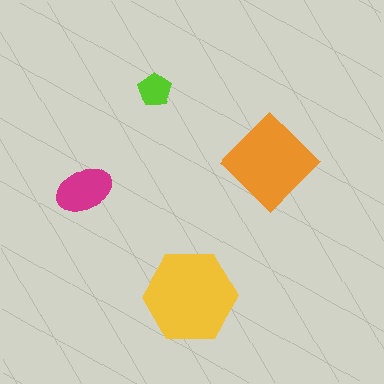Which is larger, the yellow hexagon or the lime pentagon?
The yellow hexagon.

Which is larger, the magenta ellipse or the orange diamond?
The orange diamond.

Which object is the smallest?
The lime pentagon.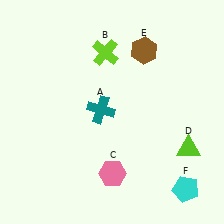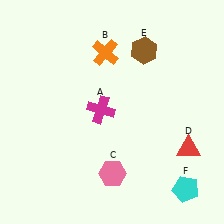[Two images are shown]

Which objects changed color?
A changed from teal to magenta. B changed from lime to orange. D changed from lime to red.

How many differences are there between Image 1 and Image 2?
There are 3 differences between the two images.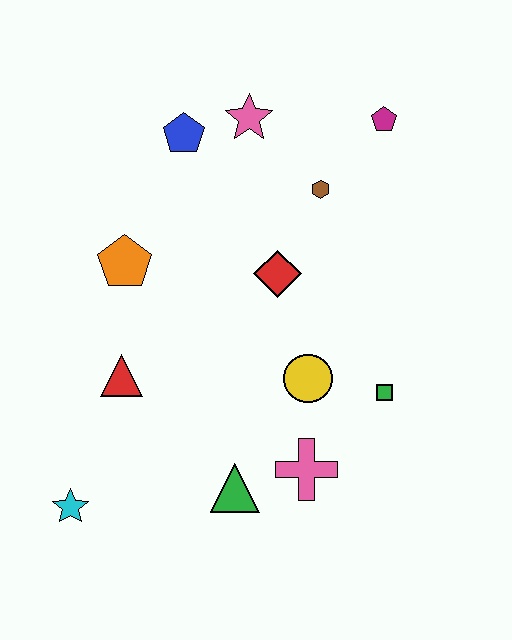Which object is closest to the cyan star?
The red triangle is closest to the cyan star.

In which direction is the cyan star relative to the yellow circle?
The cyan star is to the left of the yellow circle.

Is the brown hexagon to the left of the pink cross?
No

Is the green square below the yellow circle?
Yes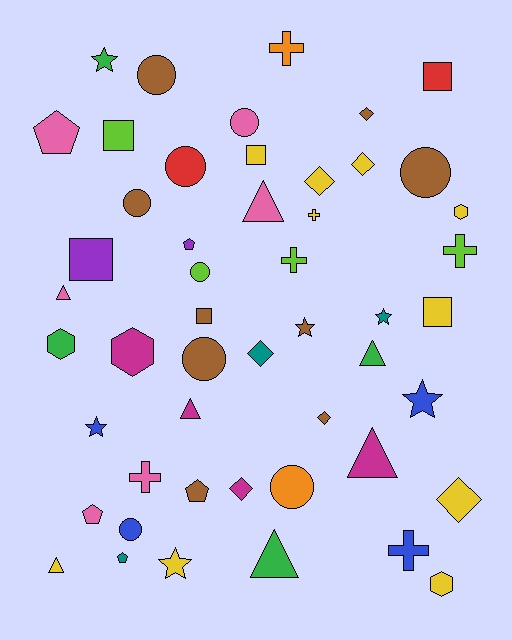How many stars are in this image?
There are 6 stars.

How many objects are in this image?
There are 50 objects.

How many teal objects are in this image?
There are 3 teal objects.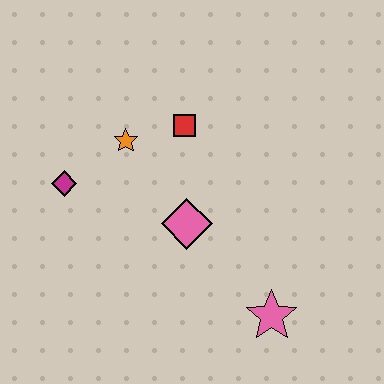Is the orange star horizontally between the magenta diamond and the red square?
Yes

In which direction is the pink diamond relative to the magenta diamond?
The pink diamond is to the right of the magenta diamond.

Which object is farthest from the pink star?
The magenta diamond is farthest from the pink star.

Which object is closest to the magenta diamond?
The orange star is closest to the magenta diamond.